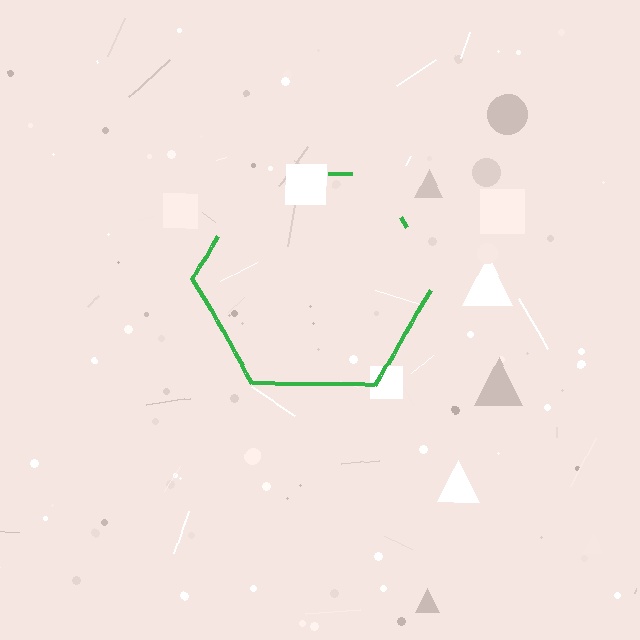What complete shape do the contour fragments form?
The contour fragments form a hexagon.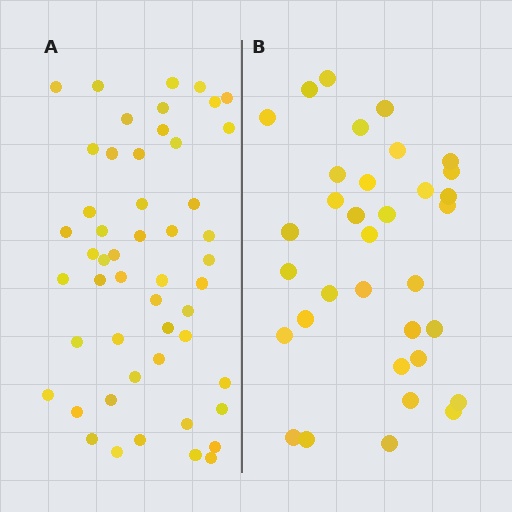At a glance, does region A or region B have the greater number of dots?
Region A (the left region) has more dots.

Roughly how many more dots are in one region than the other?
Region A has approximately 15 more dots than region B.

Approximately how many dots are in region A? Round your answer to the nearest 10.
About 50 dots. (The exact count is 51, which rounds to 50.)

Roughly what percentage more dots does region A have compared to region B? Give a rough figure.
About 50% more.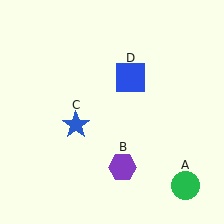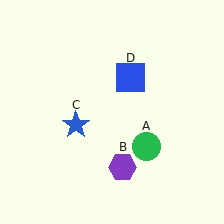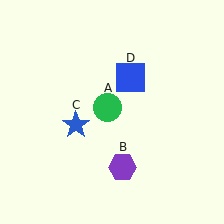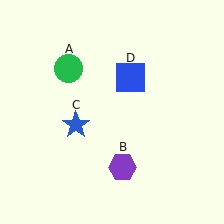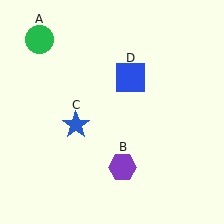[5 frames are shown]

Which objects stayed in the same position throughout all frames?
Purple hexagon (object B) and blue star (object C) and blue square (object D) remained stationary.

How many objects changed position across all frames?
1 object changed position: green circle (object A).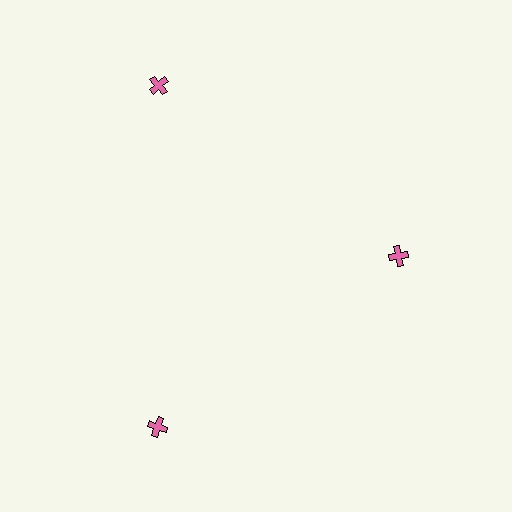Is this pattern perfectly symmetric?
No. The 3 pink crosses are arranged in a ring, but one element near the 3 o'clock position is pulled inward toward the center, breaking the 3-fold rotational symmetry.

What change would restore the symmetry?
The symmetry would be restored by moving it outward, back onto the ring so that all 3 crosses sit at equal angles and equal distance from the center.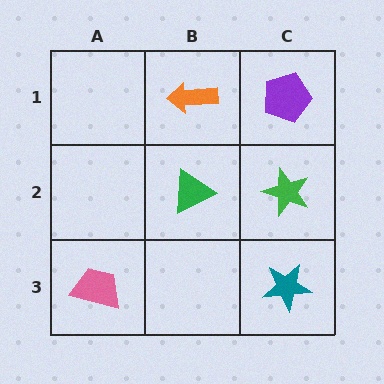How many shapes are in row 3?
2 shapes.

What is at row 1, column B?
An orange arrow.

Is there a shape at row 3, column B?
No, that cell is empty.